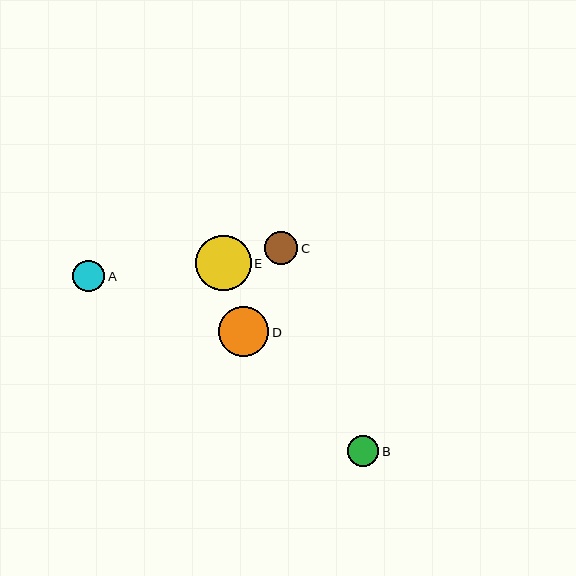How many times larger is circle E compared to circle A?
Circle E is approximately 1.7 times the size of circle A.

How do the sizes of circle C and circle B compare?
Circle C and circle B are approximately the same size.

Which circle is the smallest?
Circle B is the smallest with a size of approximately 31 pixels.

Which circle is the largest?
Circle E is the largest with a size of approximately 56 pixels.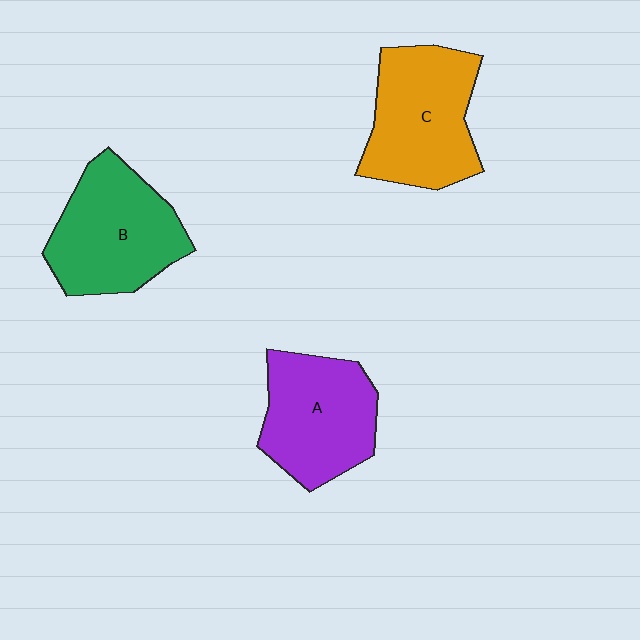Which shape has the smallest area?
Shape A (purple).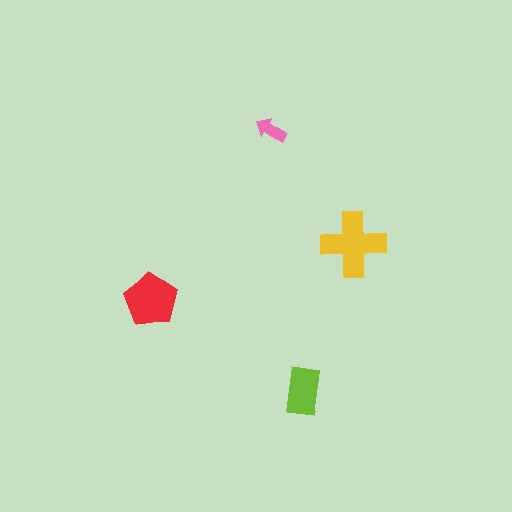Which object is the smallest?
The pink arrow.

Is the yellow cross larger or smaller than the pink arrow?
Larger.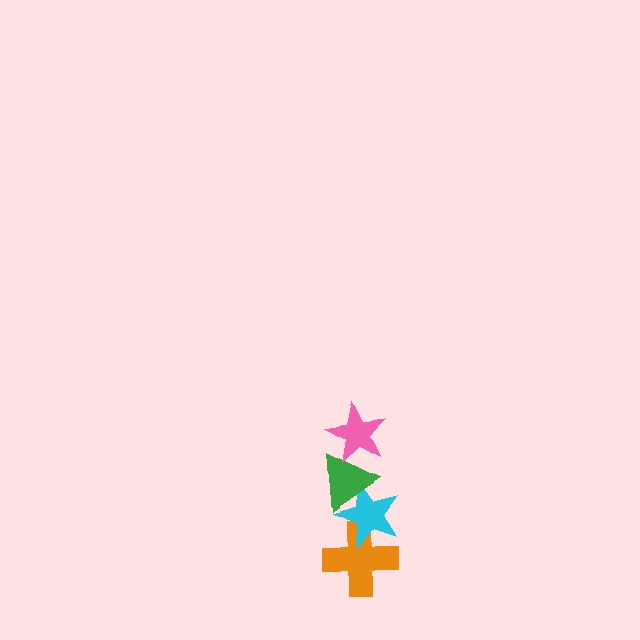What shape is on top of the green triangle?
The pink star is on top of the green triangle.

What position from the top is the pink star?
The pink star is 1st from the top.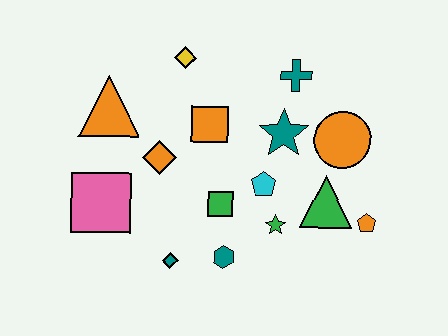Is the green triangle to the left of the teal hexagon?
No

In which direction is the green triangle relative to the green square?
The green triangle is to the right of the green square.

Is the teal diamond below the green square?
Yes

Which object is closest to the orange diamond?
The orange square is closest to the orange diamond.